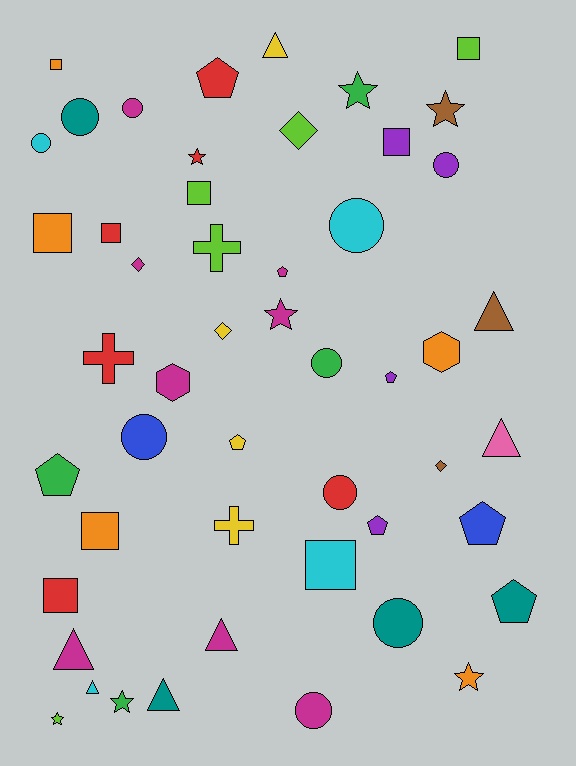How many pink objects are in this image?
There is 1 pink object.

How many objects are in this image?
There are 50 objects.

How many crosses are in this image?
There are 3 crosses.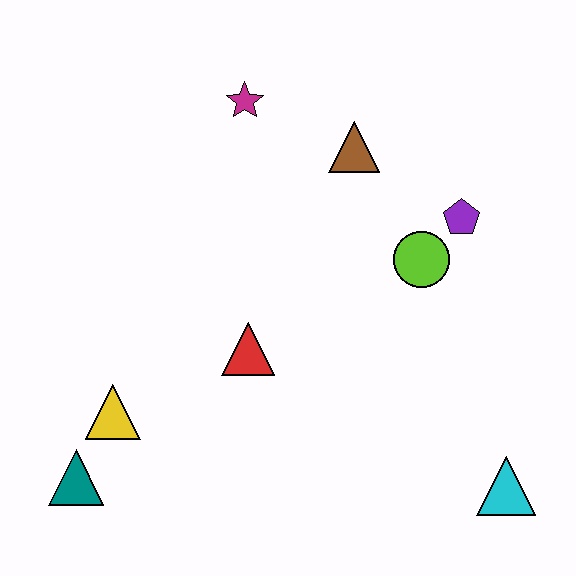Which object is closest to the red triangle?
The yellow triangle is closest to the red triangle.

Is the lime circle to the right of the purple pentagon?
No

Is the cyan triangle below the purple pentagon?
Yes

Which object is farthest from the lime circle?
The teal triangle is farthest from the lime circle.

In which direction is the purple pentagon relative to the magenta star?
The purple pentagon is to the right of the magenta star.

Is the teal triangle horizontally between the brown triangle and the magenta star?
No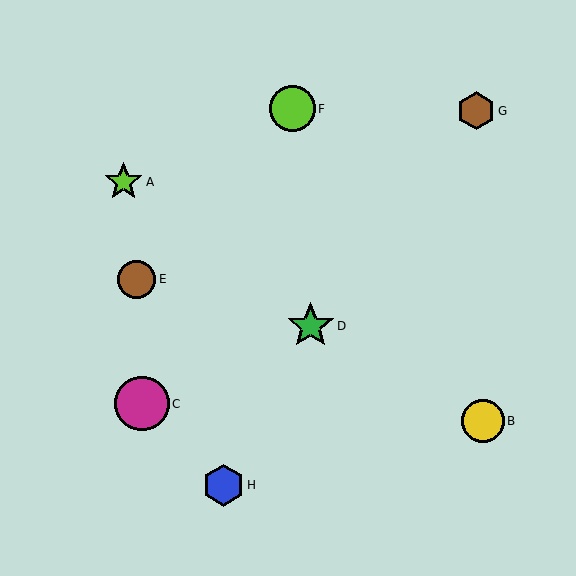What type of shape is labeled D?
Shape D is a green star.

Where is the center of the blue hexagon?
The center of the blue hexagon is at (223, 485).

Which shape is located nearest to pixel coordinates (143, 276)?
The brown circle (labeled E) at (137, 279) is nearest to that location.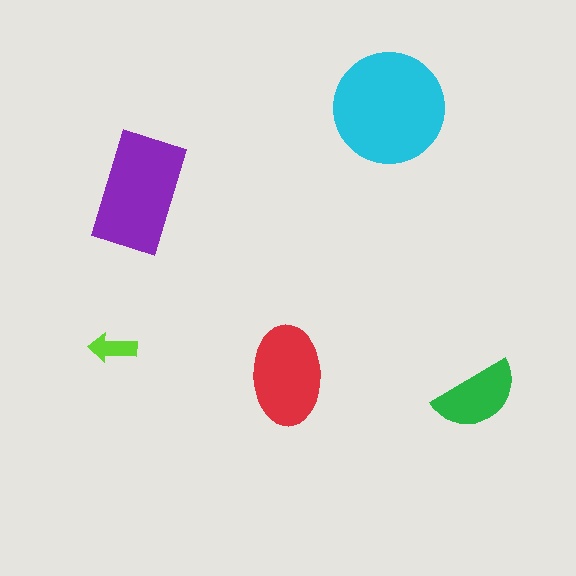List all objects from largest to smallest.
The cyan circle, the purple rectangle, the red ellipse, the green semicircle, the lime arrow.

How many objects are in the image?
There are 5 objects in the image.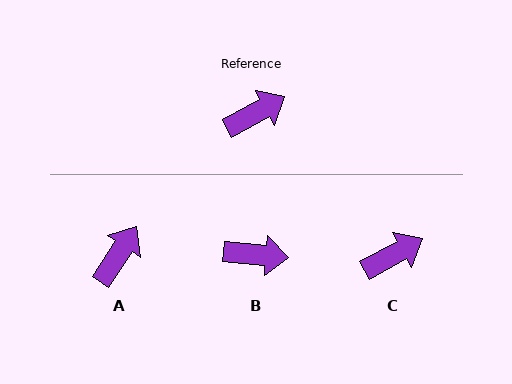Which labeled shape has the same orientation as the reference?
C.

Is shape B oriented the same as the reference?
No, it is off by about 34 degrees.